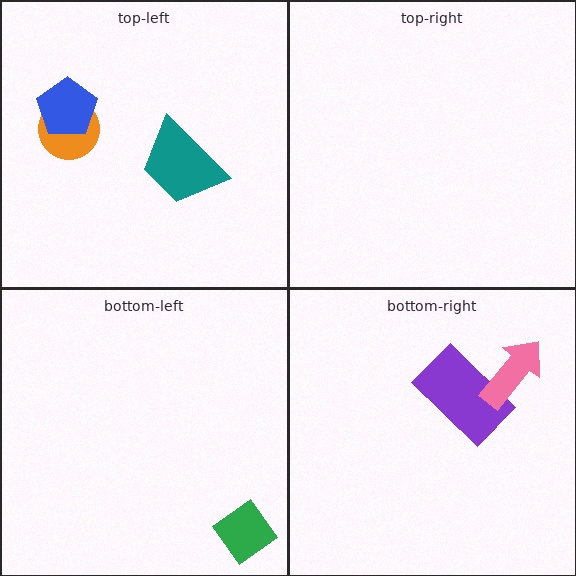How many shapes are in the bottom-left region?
1.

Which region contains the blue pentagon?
The top-left region.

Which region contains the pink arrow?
The bottom-right region.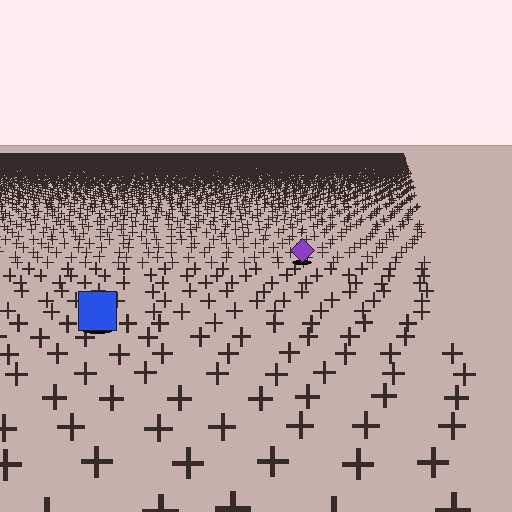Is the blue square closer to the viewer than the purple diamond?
Yes. The blue square is closer — you can tell from the texture gradient: the ground texture is coarser near it.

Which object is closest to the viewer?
The blue square is closest. The texture marks near it are larger and more spread out.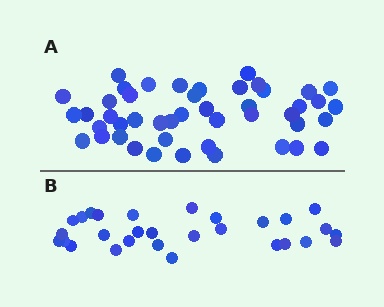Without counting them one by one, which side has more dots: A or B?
Region A (the top region) has more dots.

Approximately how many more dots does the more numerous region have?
Region A has approximately 15 more dots than region B.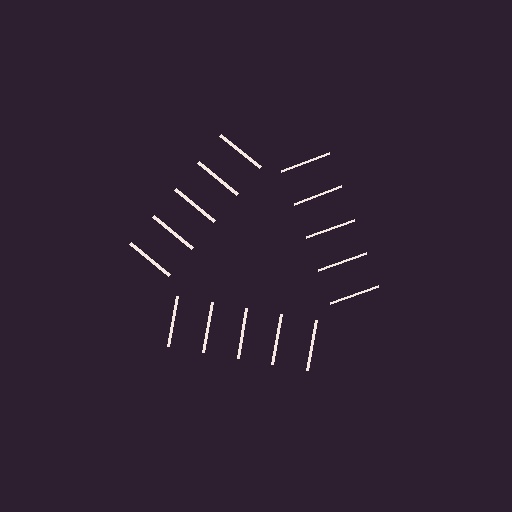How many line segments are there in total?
15 — 5 along each of the 3 edges.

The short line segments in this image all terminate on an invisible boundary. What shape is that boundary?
An illusory triangle — the line segments terminate on its edges but no continuous stroke is drawn.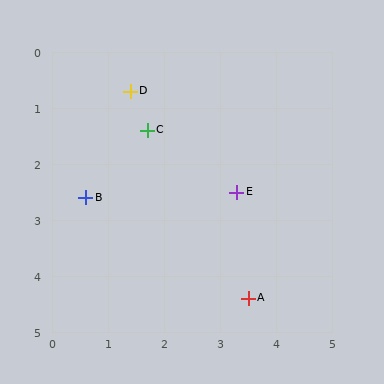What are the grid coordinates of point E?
Point E is at approximately (3.3, 2.5).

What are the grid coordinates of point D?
Point D is at approximately (1.4, 0.7).